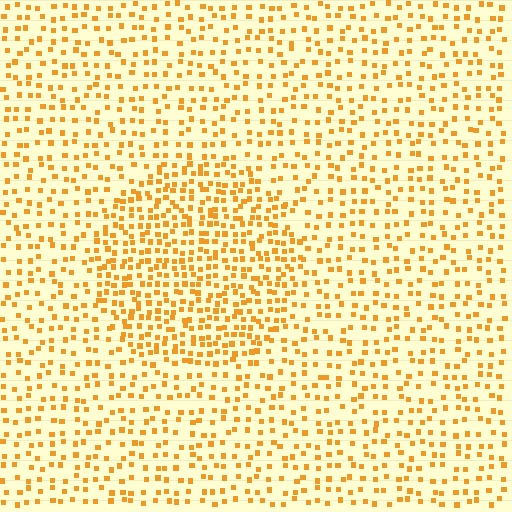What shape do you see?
I see a circle.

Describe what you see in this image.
The image contains small orange elements arranged at two different densities. A circle-shaped region is visible where the elements are more densely packed than the surrounding area.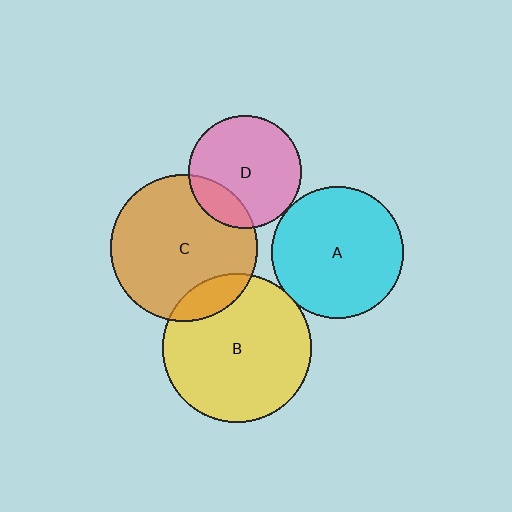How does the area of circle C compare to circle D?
Approximately 1.7 times.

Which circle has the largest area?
Circle B (yellow).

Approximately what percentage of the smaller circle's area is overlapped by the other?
Approximately 15%.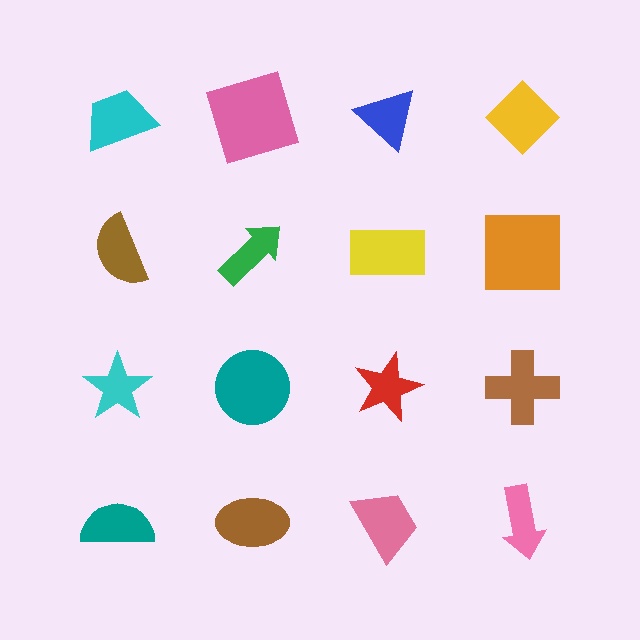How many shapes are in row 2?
4 shapes.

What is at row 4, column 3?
A pink trapezoid.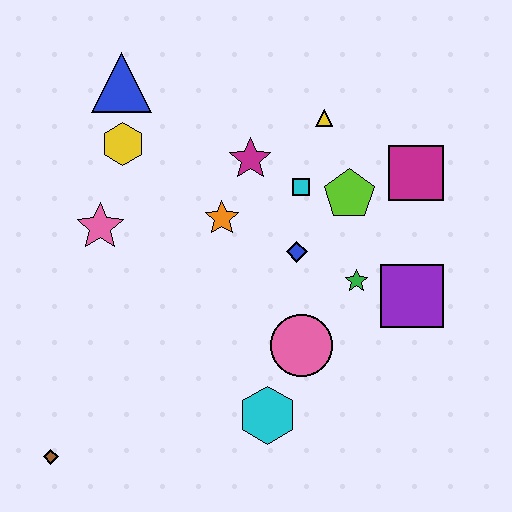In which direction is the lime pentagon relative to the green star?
The lime pentagon is above the green star.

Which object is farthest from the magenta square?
The brown diamond is farthest from the magenta square.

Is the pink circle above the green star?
No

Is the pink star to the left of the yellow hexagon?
Yes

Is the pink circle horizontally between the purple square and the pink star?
Yes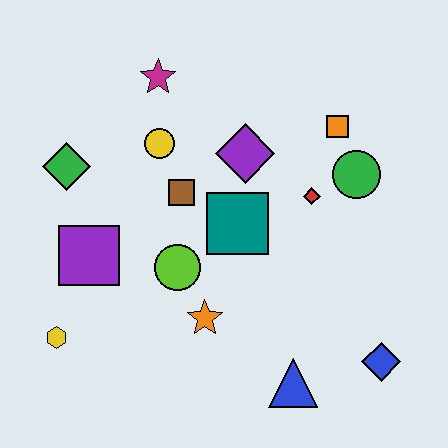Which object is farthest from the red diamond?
The yellow hexagon is farthest from the red diamond.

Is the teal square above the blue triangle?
Yes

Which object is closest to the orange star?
The lime circle is closest to the orange star.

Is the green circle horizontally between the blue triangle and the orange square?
No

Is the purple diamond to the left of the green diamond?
No